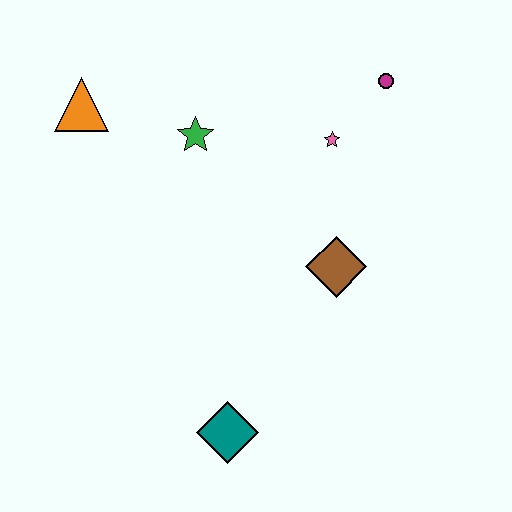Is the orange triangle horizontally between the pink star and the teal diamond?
No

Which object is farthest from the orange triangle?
The teal diamond is farthest from the orange triangle.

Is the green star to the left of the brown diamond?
Yes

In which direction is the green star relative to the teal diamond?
The green star is above the teal diamond.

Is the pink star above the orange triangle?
No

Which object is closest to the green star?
The orange triangle is closest to the green star.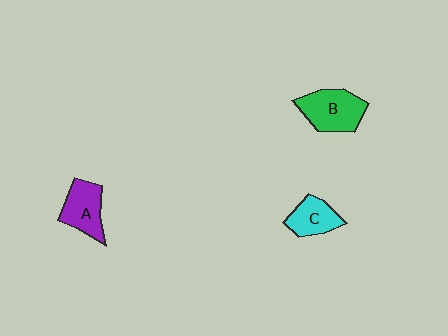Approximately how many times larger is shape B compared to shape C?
Approximately 1.4 times.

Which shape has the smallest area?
Shape C (cyan).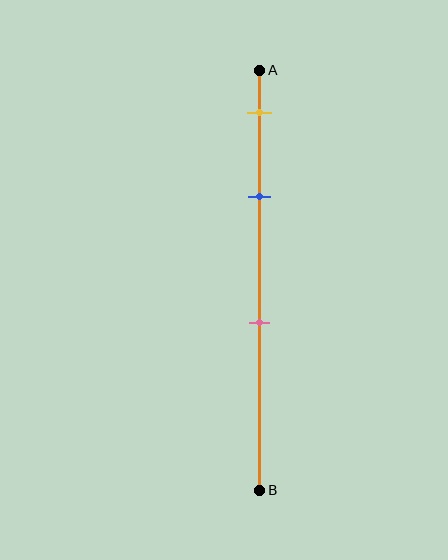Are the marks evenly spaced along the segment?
No, the marks are not evenly spaced.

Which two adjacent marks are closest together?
The yellow and blue marks are the closest adjacent pair.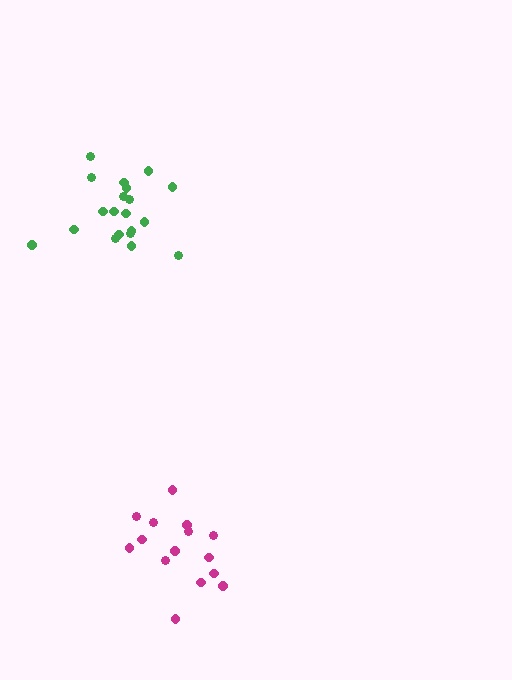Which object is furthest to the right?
The magenta cluster is rightmost.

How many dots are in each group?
Group 1: 20 dots, Group 2: 15 dots (35 total).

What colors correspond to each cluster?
The clusters are colored: green, magenta.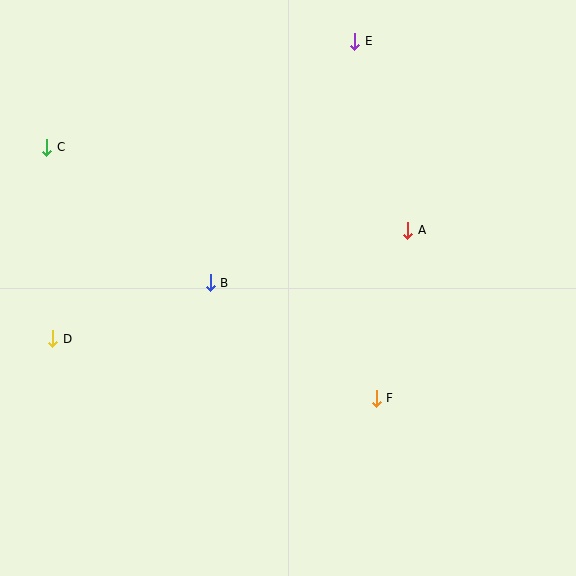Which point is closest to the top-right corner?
Point E is closest to the top-right corner.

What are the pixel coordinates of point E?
Point E is at (355, 41).